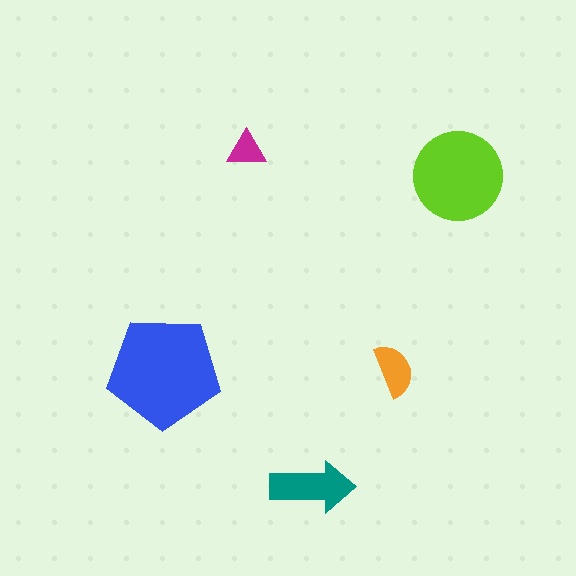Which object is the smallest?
The magenta triangle.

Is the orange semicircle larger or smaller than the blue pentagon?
Smaller.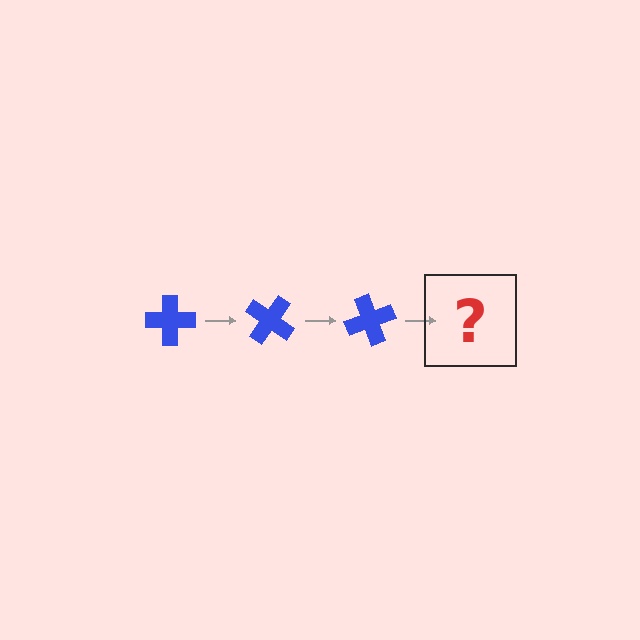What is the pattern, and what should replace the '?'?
The pattern is that the cross rotates 35 degrees each step. The '?' should be a blue cross rotated 105 degrees.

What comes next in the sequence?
The next element should be a blue cross rotated 105 degrees.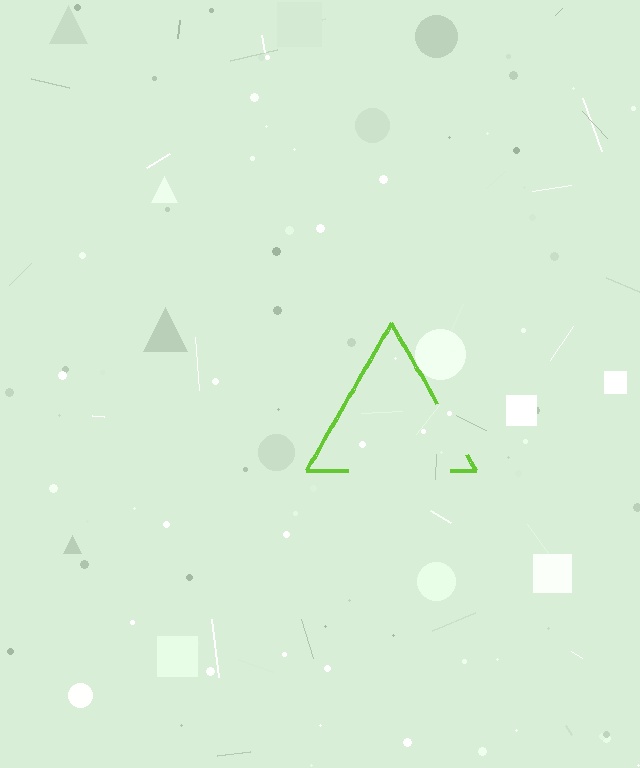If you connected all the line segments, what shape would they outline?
They would outline a triangle.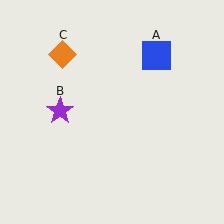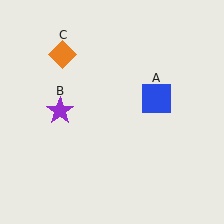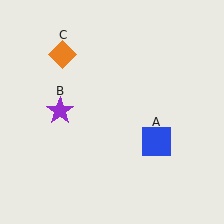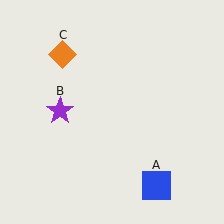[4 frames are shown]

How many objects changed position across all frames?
1 object changed position: blue square (object A).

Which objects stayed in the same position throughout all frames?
Purple star (object B) and orange diamond (object C) remained stationary.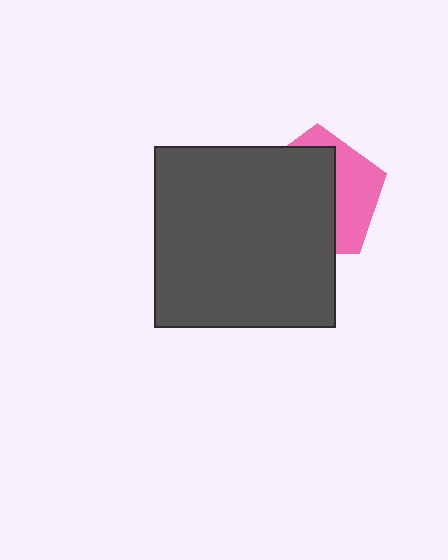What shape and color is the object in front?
The object in front is a dark gray square.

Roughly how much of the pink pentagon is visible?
A small part of it is visible (roughly 37%).